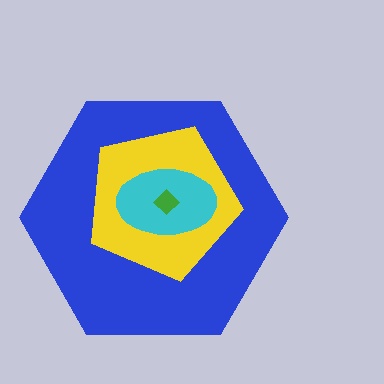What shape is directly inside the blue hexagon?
The yellow pentagon.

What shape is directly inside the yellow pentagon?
The cyan ellipse.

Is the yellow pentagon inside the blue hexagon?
Yes.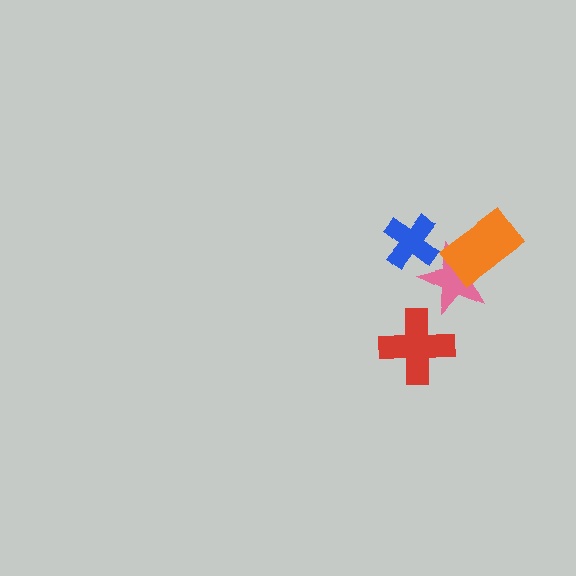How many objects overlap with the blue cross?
1 object overlaps with the blue cross.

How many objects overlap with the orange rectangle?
1 object overlaps with the orange rectangle.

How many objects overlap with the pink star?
2 objects overlap with the pink star.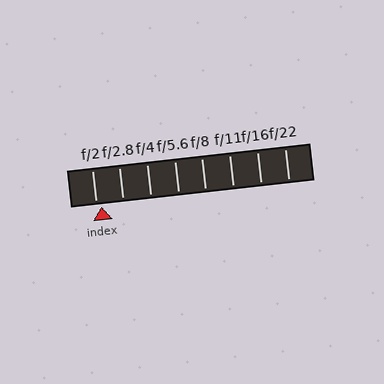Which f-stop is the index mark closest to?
The index mark is closest to f/2.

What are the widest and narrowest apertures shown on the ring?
The widest aperture shown is f/2 and the narrowest is f/22.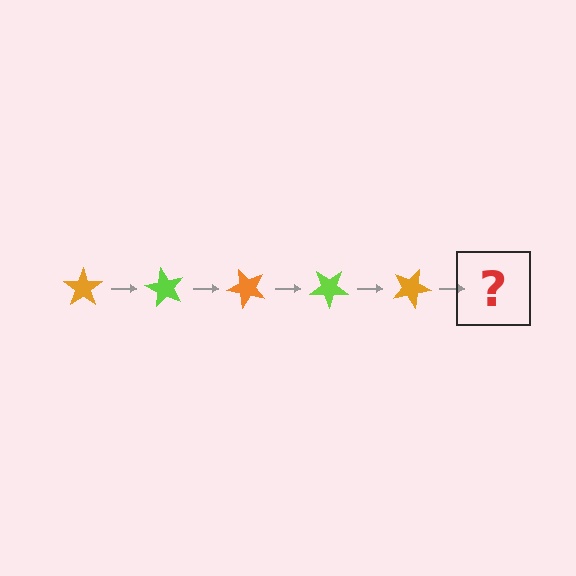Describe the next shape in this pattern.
It should be a lime star, rotated 300 degrees from the start.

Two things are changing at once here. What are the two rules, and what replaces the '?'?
The two rules are that it rotates 60 degrees each step and the color cycles through orange and lime. The '?' should be a lime star, rotated 300 degrees from the start.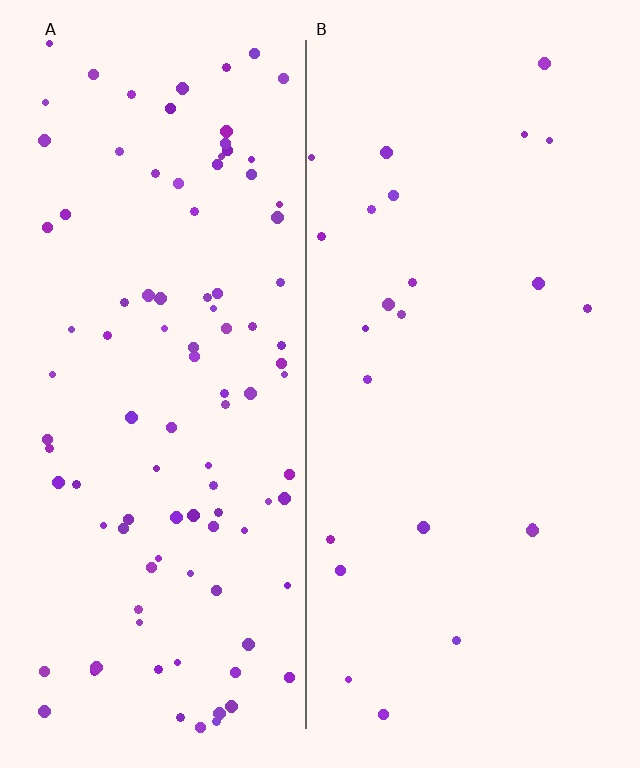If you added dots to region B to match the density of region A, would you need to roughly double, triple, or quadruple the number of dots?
Approximately quadruple.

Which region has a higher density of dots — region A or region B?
A (the left).